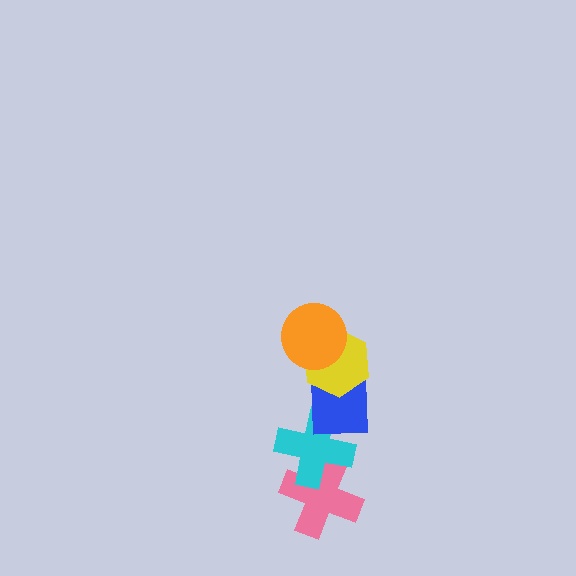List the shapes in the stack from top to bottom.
From top to bottom: the orange circle, the yellow hexagon, the blue square, the cyan cross, the pink cross.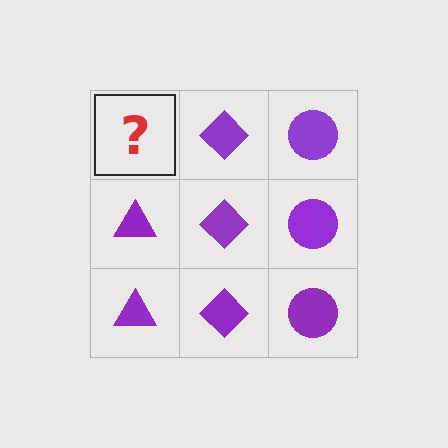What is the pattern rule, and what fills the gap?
The rule is that each column has a consistent shape. The gap should be filled with a purple triangle.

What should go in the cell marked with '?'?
The missing cell should contain a purple triangle.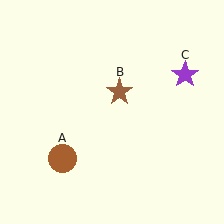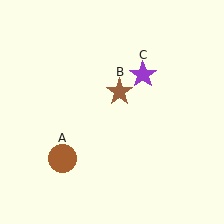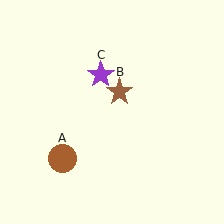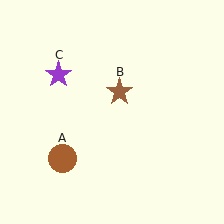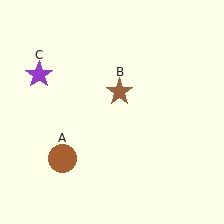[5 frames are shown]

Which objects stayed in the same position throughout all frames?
Brown circle (object A) and brown star (object B) remained stationary.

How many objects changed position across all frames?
1 object changed position: purple star (object C).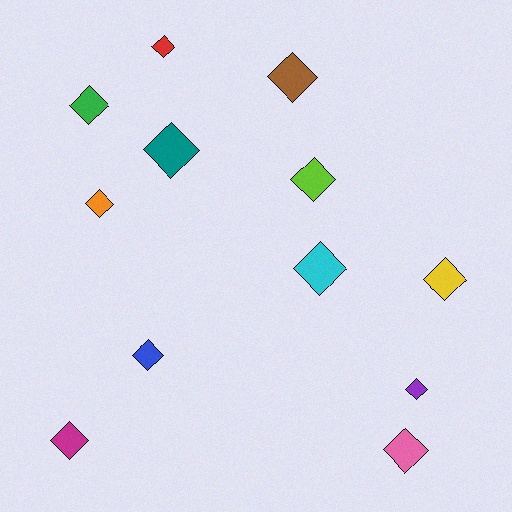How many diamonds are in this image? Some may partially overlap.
There are 12 diamonds.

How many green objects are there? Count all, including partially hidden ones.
There is 1 green object.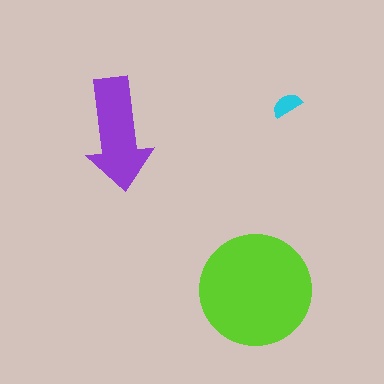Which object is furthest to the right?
The cyan semicircle is rightmost.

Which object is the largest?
The lime circle.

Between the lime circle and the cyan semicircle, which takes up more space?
The lime circle.